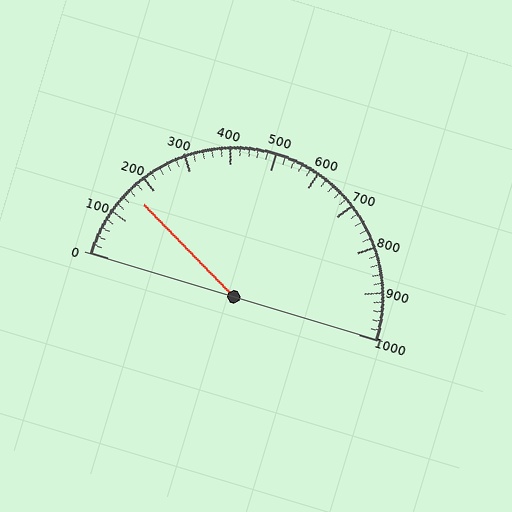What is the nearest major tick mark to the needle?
The nearest major tick mark is 200.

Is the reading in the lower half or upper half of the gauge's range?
The reading is in the lower half of the range (0 to 1000).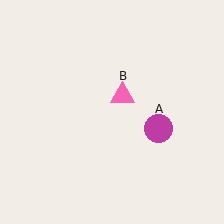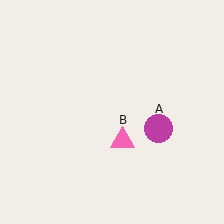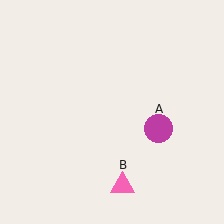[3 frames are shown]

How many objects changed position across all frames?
1 object changed position: pink triangle (object B).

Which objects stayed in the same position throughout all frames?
Magenta circle (object A) remained stationary.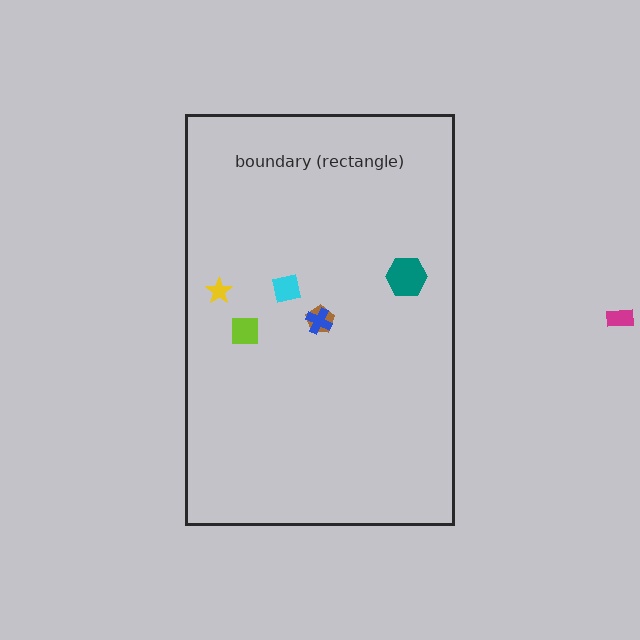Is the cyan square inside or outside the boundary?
Inside.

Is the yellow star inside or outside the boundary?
Inside.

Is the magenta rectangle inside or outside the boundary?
Outside.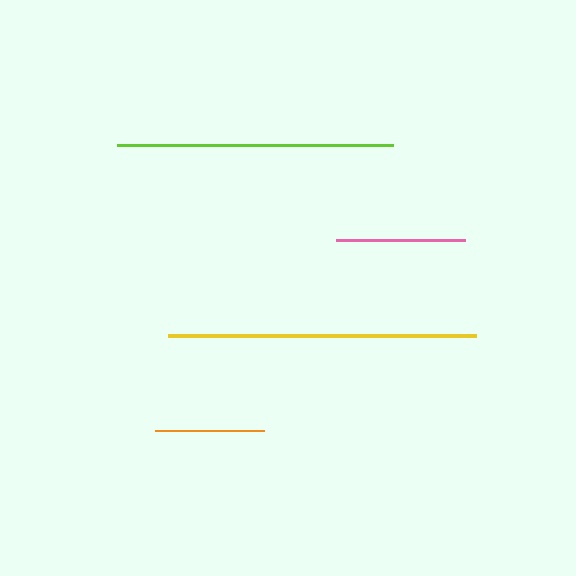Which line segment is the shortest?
The orange line is the shortest at approximately 109 pixels.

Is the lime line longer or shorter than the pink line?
The lime line is longer than the pink line.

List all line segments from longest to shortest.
From longest to shortest: yellow, lime, pink, orange.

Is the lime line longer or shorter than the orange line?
The lime line is longer than the orange line.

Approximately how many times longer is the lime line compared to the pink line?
The lime line is approximately 2.1 times the length of the pink line.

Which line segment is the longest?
The yellow line is the longest at approximately 308 pixels.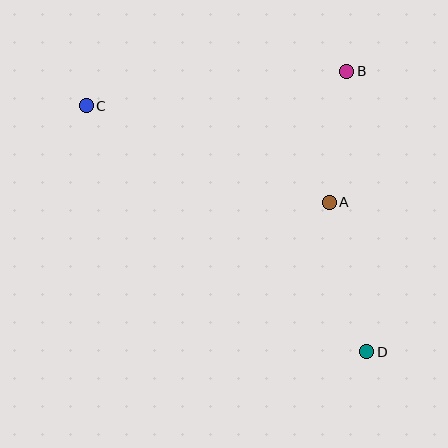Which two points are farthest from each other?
Points C and D are farthest from each other.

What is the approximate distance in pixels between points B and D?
The distance between B and D is approximately 281 pixels.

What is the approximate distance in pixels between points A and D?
The distance between A and D is approximately 154 pixels.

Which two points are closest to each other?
Points A and B are closest to each other.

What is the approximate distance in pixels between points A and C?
The distance between A and C is approximately 261 pixels.